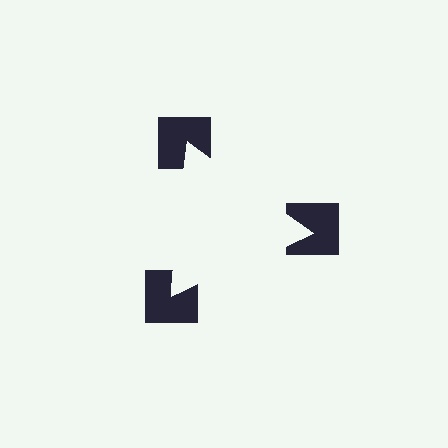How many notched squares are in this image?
There are 3 — one at each vertex of the illusory triangle.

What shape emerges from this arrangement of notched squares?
An illusory triangle — its edges are inferred from the aligned wedge cuts in the notched squares, not physically drawn.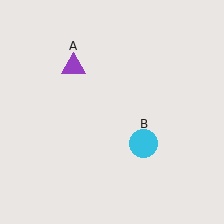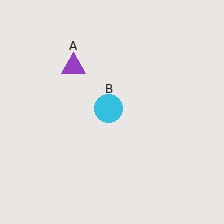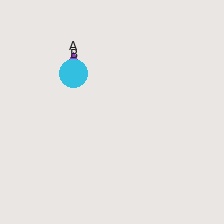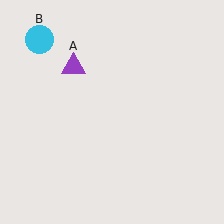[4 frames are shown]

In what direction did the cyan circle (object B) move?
The cyan circle (object B) moved up and to the left.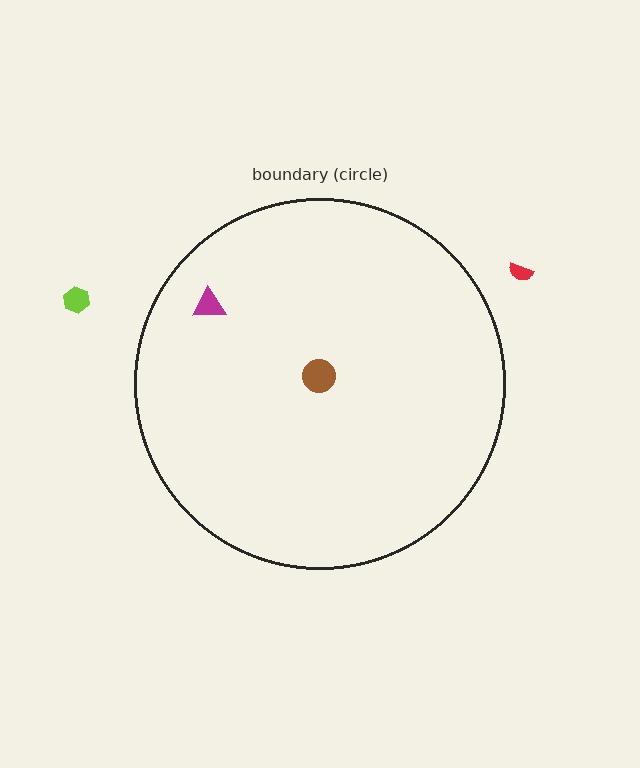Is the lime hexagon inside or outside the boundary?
Outside.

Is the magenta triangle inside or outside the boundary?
Inside.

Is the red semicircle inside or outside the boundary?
Outside.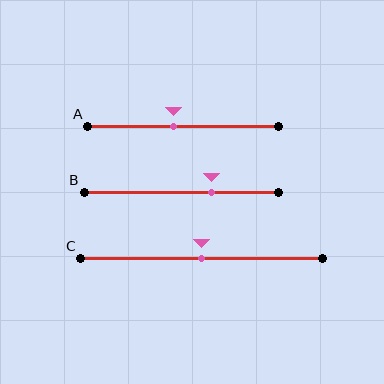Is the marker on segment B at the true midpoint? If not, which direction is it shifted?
No, the marker on segment B is shifted to the right by about 16% of the segment length.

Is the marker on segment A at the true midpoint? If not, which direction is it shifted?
No, the marker on segment A is shifted to the left by about 5% of the segment length.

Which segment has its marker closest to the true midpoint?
Segment C has its marker closest to the true midpoint.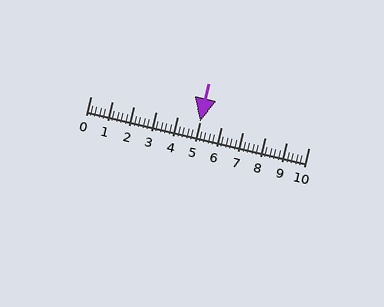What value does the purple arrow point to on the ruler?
The purple arrow points to approximately 5.0.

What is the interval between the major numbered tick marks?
The major tick marks are spaced 1 units apart.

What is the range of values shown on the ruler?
The ruler shows values from 0 to 10.